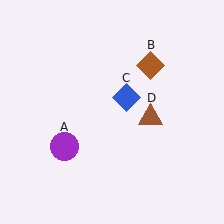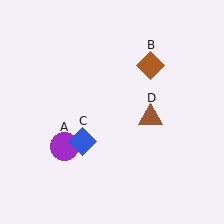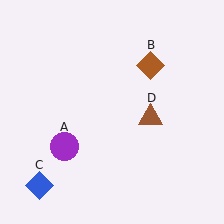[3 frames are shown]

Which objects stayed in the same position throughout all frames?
Purple circle (object A) and brown diamond (object B) and brown triangle (object D) remained stationary.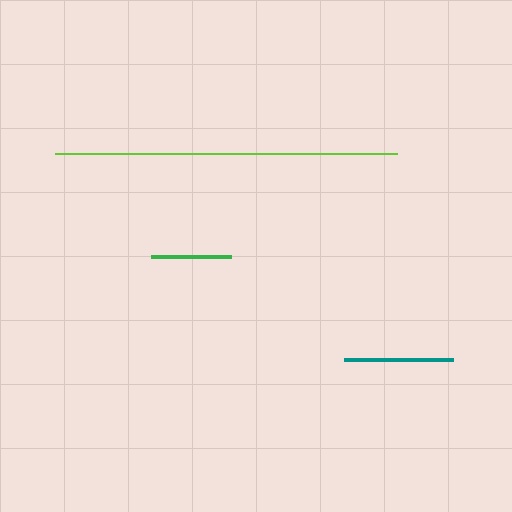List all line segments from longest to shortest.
From longest to shortest: lime, teal, green.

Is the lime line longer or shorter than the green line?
The lime line is longer than the green line.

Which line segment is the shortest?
The green line is the shortest at approximately 80 pixels.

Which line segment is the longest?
The lime line is the longest at approximately 342 pixels.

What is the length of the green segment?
The green segment is approximately 80 pixels long.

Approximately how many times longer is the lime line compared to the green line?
The lime line is approximately 4.3 times the length of the green line.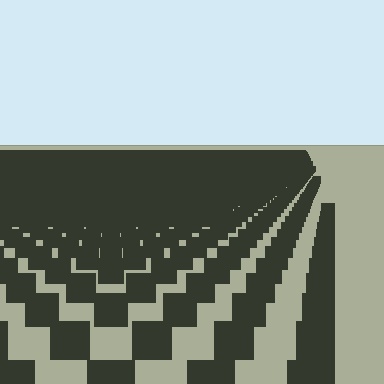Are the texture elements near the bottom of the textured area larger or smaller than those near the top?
Larger. Near the bottom, elements are closer to the viewer and appear at a bigger on-screen size.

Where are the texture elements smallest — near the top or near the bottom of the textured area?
Near the top.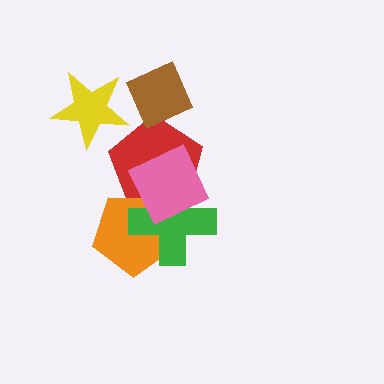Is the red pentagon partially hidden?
Yes, it is partially covered by another shape.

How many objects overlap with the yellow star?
0 objects overlap with the yellow star.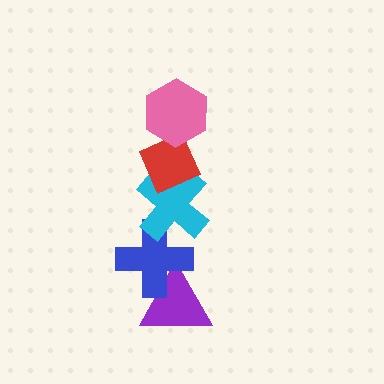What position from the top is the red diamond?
The red diamond is 2nd from the top.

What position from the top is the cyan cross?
The cyan cross is 3rd from the top.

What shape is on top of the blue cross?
The cyan cross is on top of the blue cross.